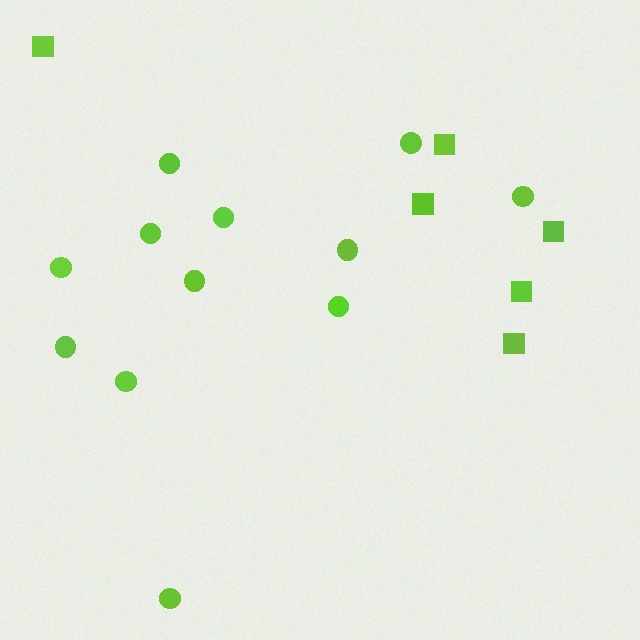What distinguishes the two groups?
There are 2 groups: one group of circles (12) and one group of squares (6).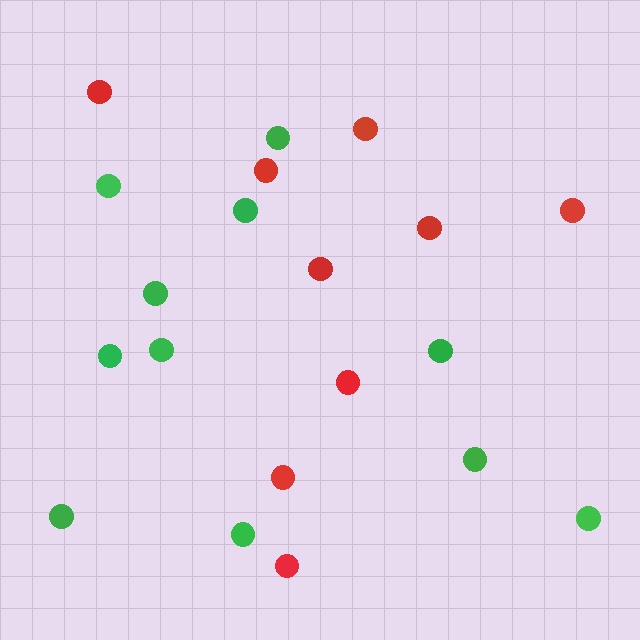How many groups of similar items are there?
There are 2 groups: one group of red circles (9) and one group of green circles (11).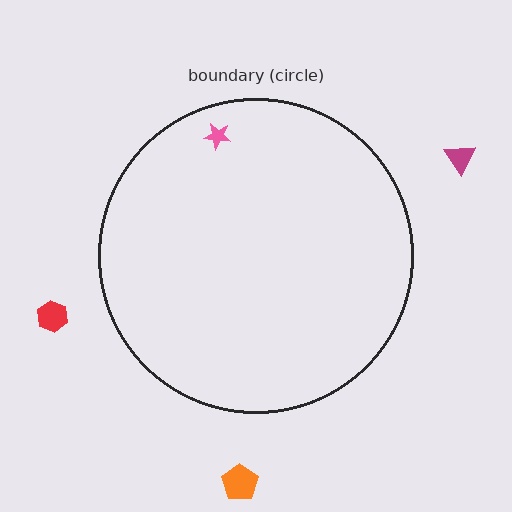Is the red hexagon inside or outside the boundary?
Outside.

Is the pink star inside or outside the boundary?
Inside.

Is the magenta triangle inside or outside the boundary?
Outside.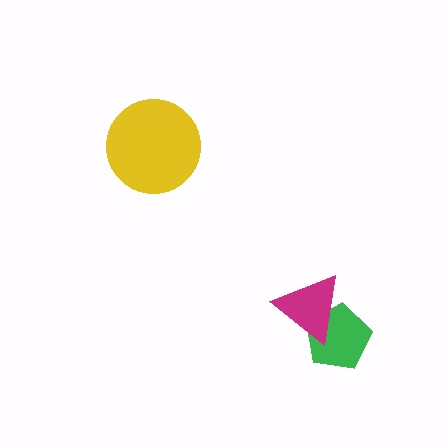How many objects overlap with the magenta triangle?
1 object overlaps with the magenta triangle.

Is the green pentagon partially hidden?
Yes, it is partially covered by another shape.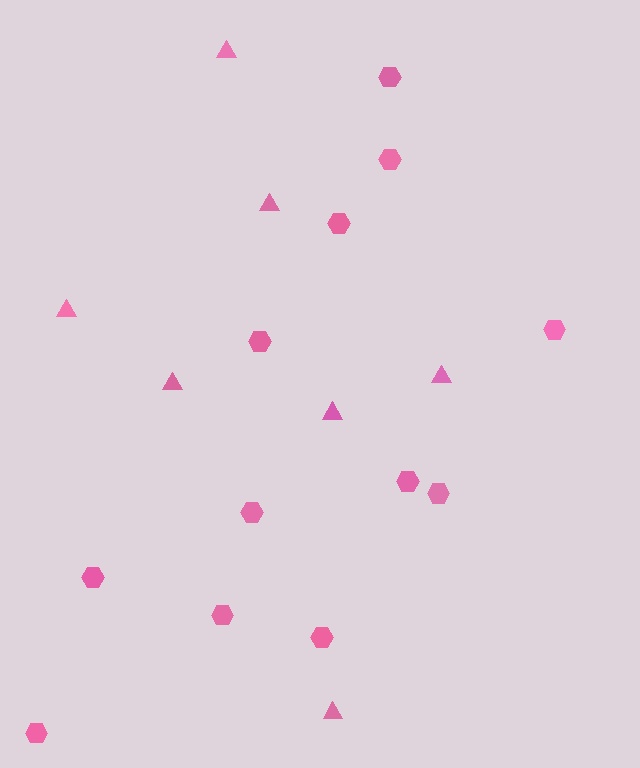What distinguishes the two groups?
There are 2 groups: one group of triangles (7) and one group of hexagons (12).